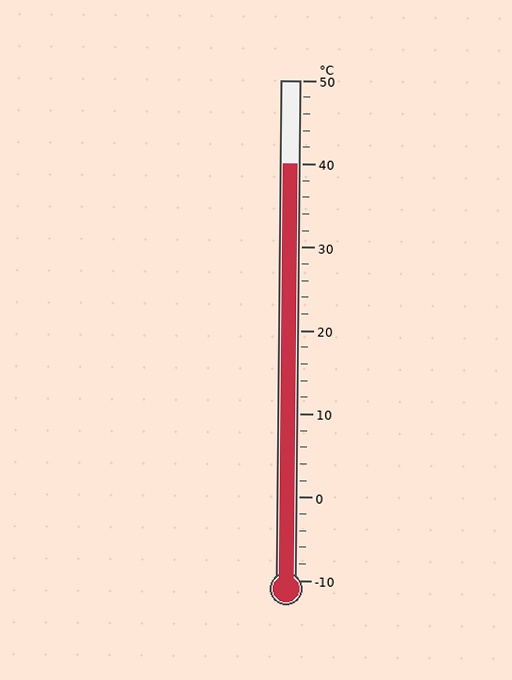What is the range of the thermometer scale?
The thermometer scale ranges from -10°C to 50°C.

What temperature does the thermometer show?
The thermometer shows approximately 40°C.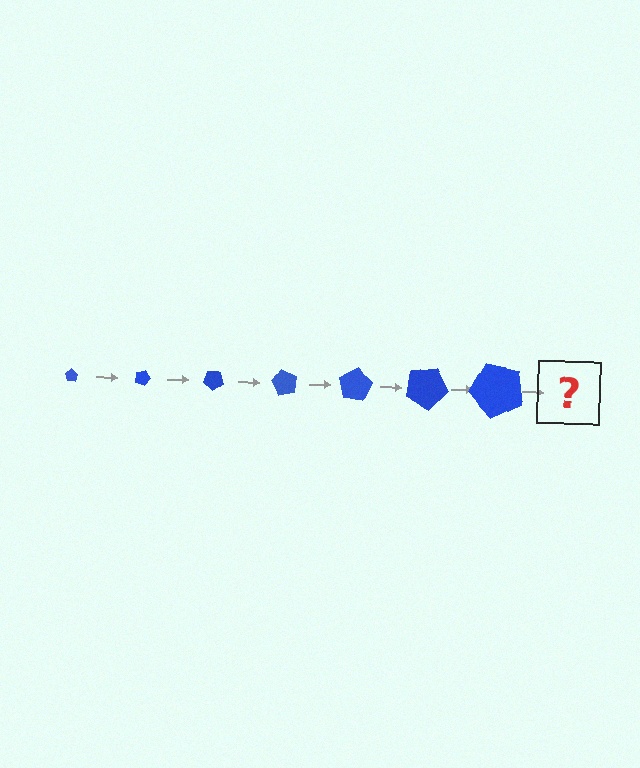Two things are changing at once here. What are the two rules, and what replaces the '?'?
The two rules are that the pentagon grows larger each step and it rotates 20 degrees each step. The '?' should be a pentagon, larger than the previous one and rotated 140 degrees from the start.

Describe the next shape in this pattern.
It should be a pentagon, larger than the previous one and rotated 140 degrees from the start.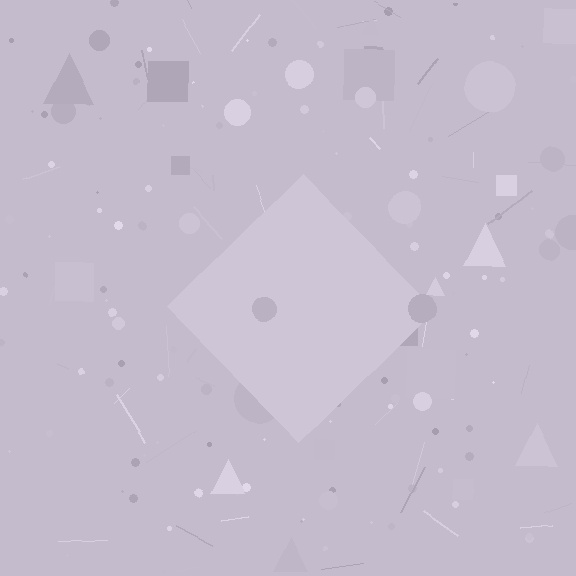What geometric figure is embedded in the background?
A diamond is embedded in the background.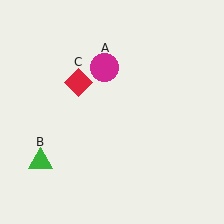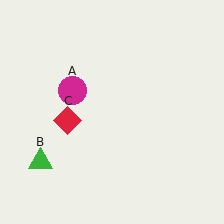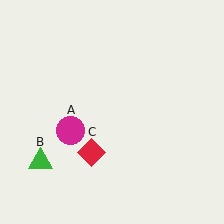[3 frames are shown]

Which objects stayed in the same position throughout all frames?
Green triangle (object B) remained stationary.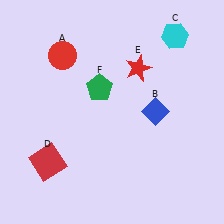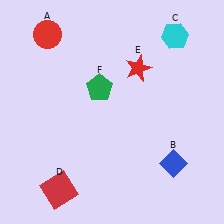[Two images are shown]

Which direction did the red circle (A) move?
The red circle (A) moved up.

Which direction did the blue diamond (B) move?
The blue diamond (B) moved down.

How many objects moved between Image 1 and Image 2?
3 objects moved between the two images.